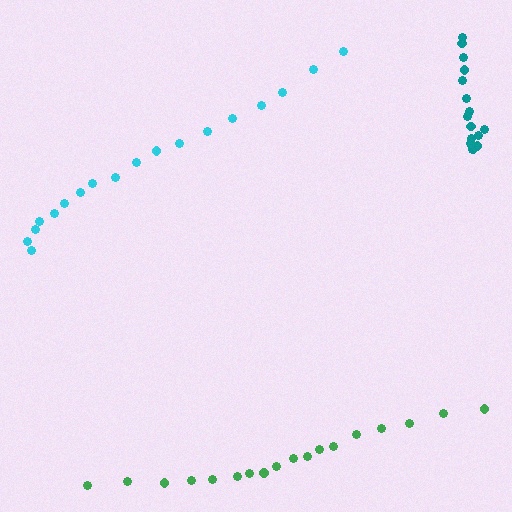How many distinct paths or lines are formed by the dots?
There are 3 distinct paths.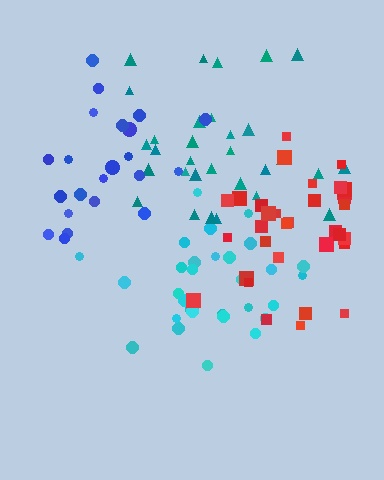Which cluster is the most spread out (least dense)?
Red.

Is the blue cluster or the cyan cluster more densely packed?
Cyan.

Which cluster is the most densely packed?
Cyan.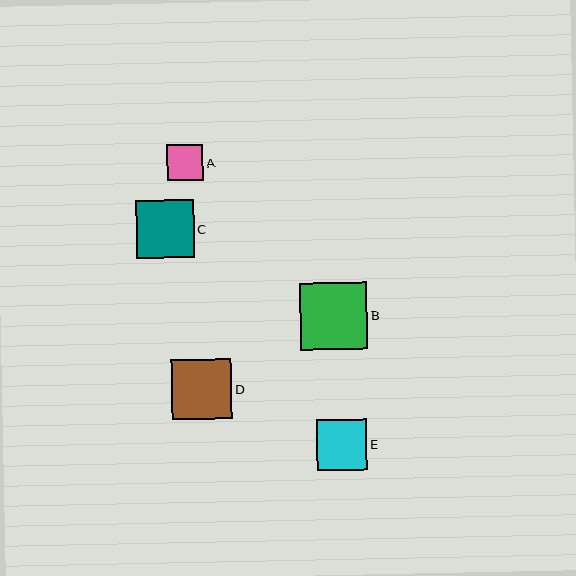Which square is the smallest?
Square A is the smallest with a size of approximately 36 pixels.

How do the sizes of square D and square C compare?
Square D and square C are approximately the same size.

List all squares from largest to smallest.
From largest to smallest: B, D, C, E, A.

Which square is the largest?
Square B is the largest with a size of approximately 67 pixels.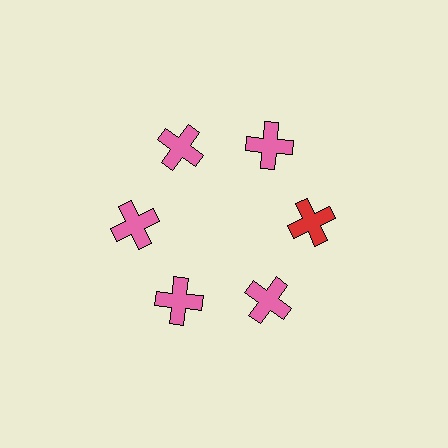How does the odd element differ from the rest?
It has a different color: red instead of pink.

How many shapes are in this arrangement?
There are 6 shapes arranged in a ring pattern.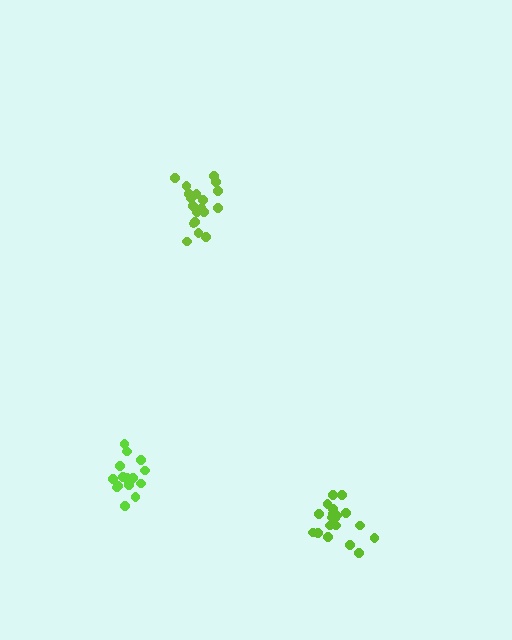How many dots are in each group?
Group 1: 19 dots, Group 2: 19 dots, Group 3: 16 dots (54 total).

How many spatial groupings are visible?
There are 3 spatial groupings.